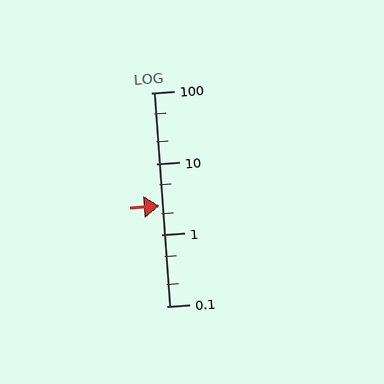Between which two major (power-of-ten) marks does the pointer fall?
The pointer is between 1 and 10.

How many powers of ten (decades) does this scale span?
The scale spans 3 decades, from 0.1 to 100.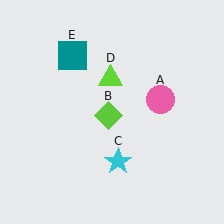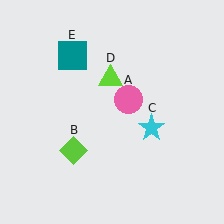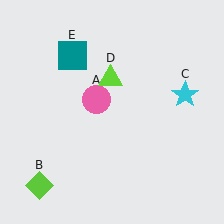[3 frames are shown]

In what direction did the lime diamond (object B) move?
The lime diamond (object B) moved down and to the left.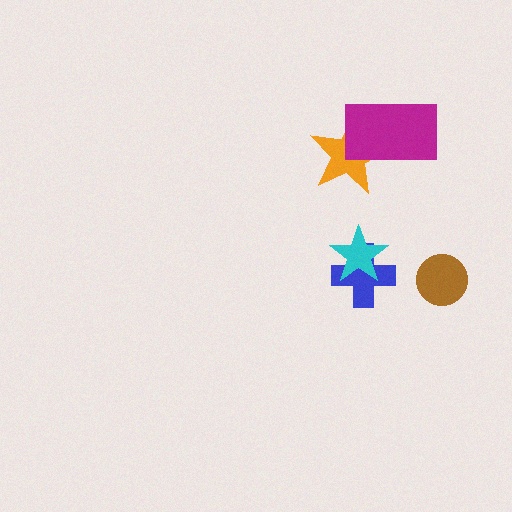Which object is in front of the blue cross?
The cyan star is in front of the blue cross.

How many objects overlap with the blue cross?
1 object overlaps with the blue cross.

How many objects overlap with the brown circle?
0 objects overlap with the brown circle.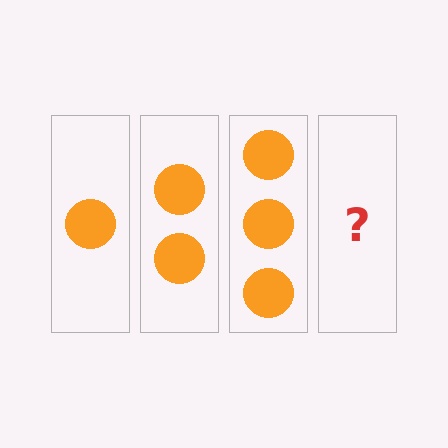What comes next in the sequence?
The next element should be 4 circles.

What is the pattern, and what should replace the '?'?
The pattern is that each step adds one more circle. The '?' should be 4 circles.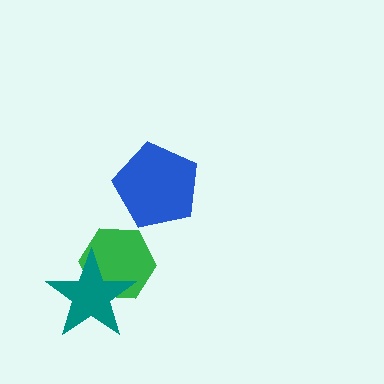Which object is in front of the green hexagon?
The teal star is in front of the green hexagon.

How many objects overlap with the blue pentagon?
0 objects overlap with the blue pentagon.